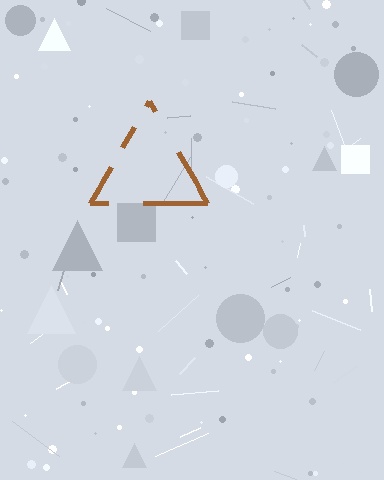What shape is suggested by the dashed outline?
The dashed outline suggests a triangle.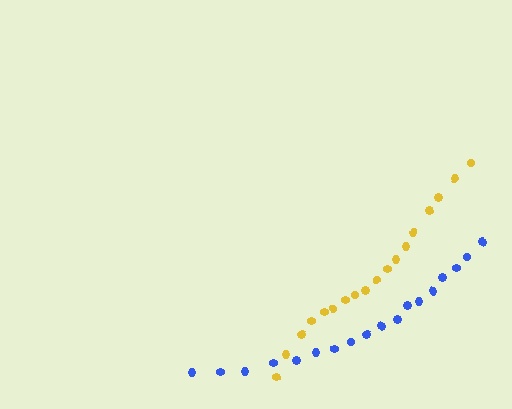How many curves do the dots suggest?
There are 2 distinct paths.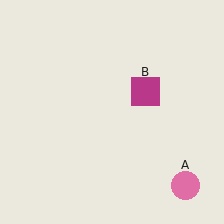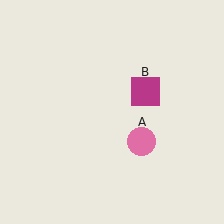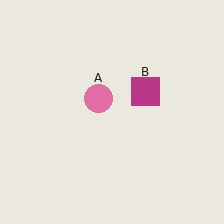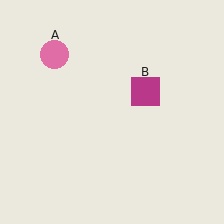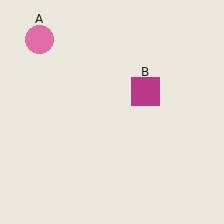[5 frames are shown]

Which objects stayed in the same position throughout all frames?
Magenta square (object B) remained stationary.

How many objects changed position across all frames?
1 object changed position: pink circle (object A).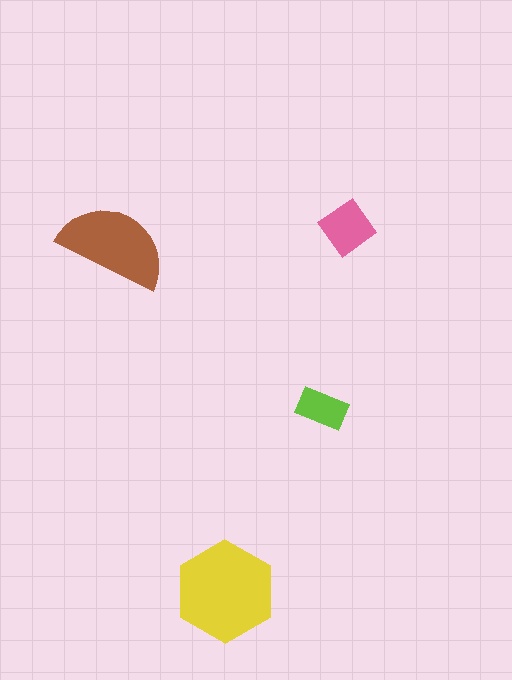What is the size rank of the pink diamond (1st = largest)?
3rd.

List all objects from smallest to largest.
The lime rectangle, the pink diamond, the brown semicircle, the yellow hexagon.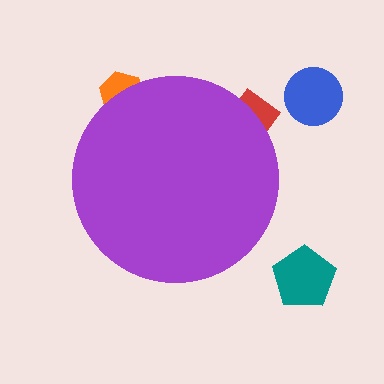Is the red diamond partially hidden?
Yes, the red diamond is partially hidden behind the purple circle.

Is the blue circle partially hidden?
No, the blue circle is fully visible.